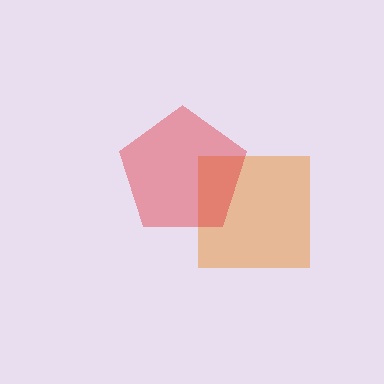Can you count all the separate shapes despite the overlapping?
Yes, there are 2 separate shapes.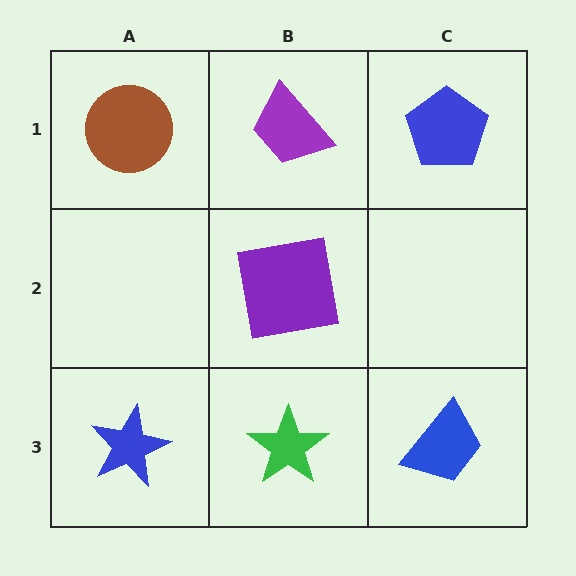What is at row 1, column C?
A blue pentagon.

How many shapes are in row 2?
1 shape.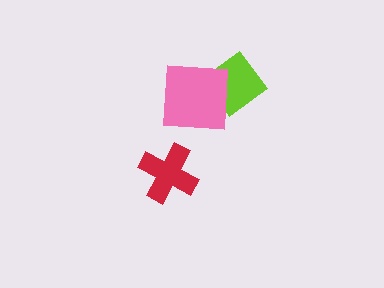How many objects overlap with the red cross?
0 objects overlap with the red cross.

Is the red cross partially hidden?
No, no other shape covers it.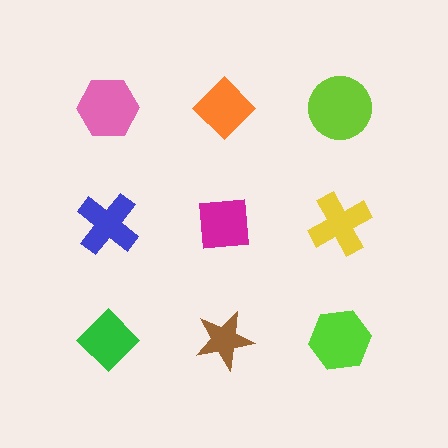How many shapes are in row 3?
3 shapes.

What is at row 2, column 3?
A yellow cross.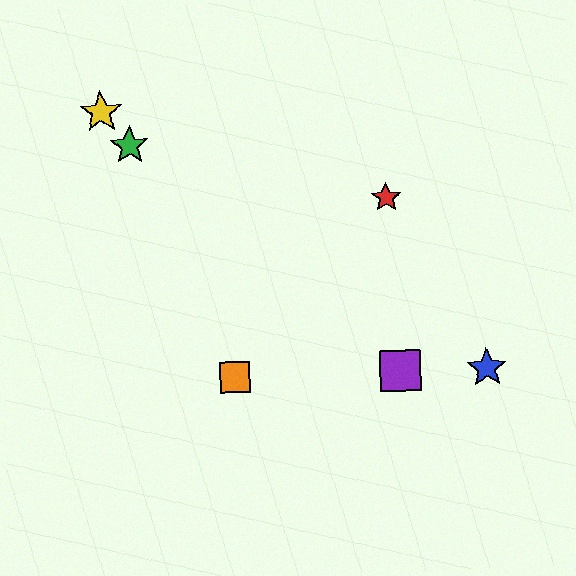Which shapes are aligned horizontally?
The blue star, the purple square, the orange square are aligned horizontally.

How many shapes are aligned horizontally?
3 shapes (the blue star, the purple square, the orange square) are aligned horizontally.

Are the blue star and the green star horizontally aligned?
No, the blue star is at y≈368 and the green star is at y≈146.